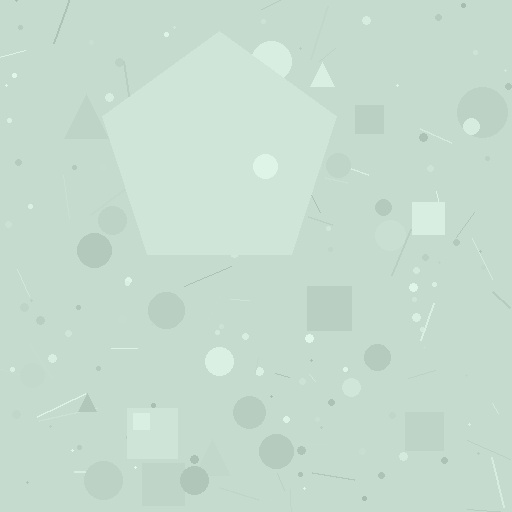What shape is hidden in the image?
A pentagon is hidden in the image.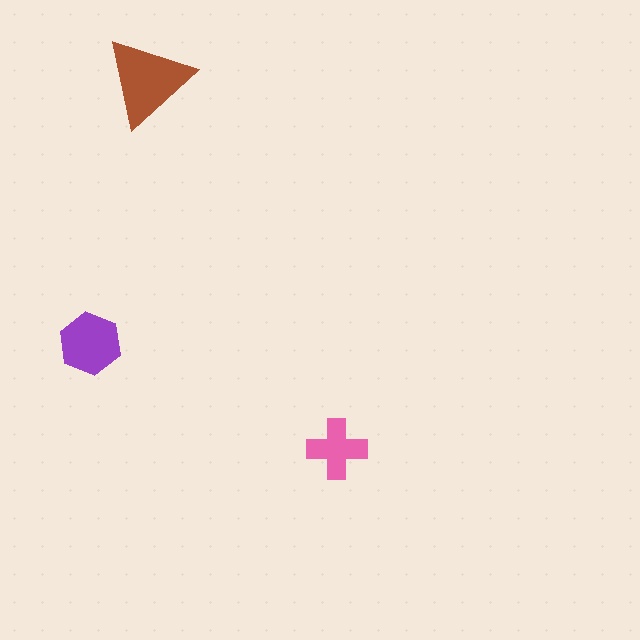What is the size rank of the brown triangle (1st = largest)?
1st.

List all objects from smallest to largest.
The pink cross, the purple hexagon, the brown triangle.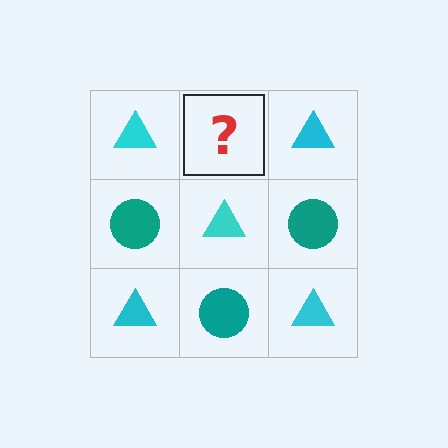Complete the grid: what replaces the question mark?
The question mark should be replaced with a teal circle.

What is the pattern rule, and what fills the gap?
The rule is that it alternates cyan triangle and teal circle in a checkerboard pattern. The gap should be filled with a teal circle.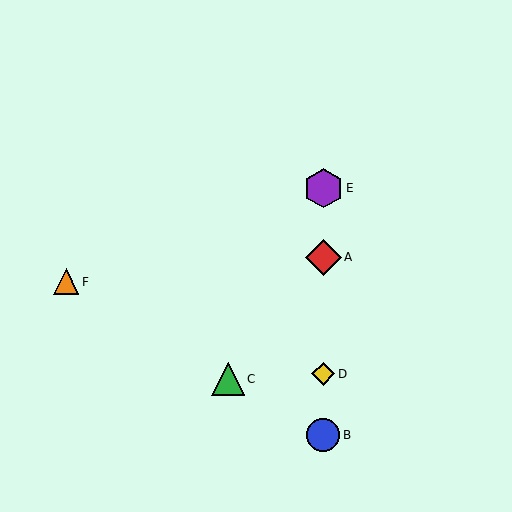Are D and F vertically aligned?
No, D is at x≈323 and F is at x≈66.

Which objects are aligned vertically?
Objects A, B, D, E are aligned vertically.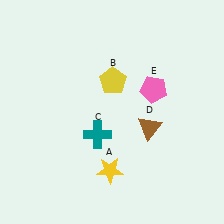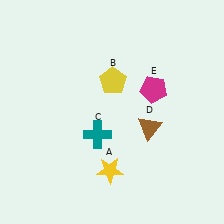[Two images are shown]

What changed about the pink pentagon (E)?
In Image 1, E is pink. In Image 2, it changed to magenta.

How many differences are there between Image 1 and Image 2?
There is 1 difference between the two images.